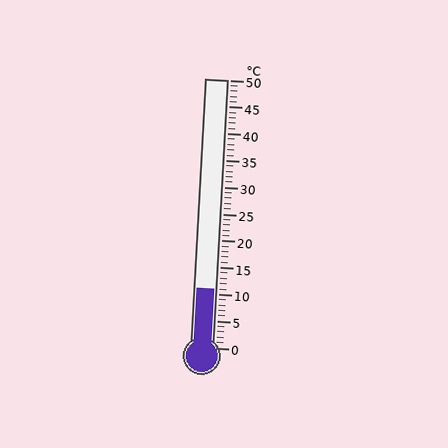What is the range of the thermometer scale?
The thermometer scale ranges from 0°C to 50°C.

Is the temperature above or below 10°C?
The temperature is above 10°C.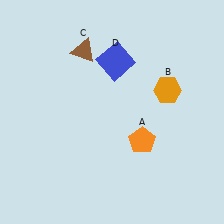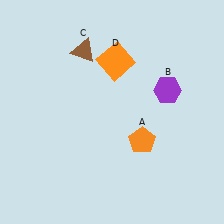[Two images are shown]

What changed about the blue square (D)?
In Image 1, D is blue. In Image 2, it changed to orange.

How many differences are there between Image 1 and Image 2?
There are 2 differences between the two images.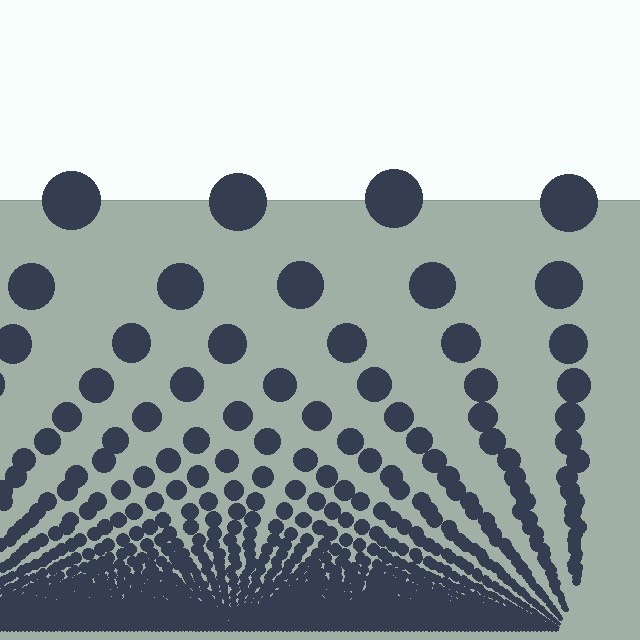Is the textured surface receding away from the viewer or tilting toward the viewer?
The surface appears to tilt toward the viewer. Texture elements get larger and sparser toward the top.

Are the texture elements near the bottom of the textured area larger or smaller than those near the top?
Smaller. The gradient is inverted — elements near the bottom are smaller and denser.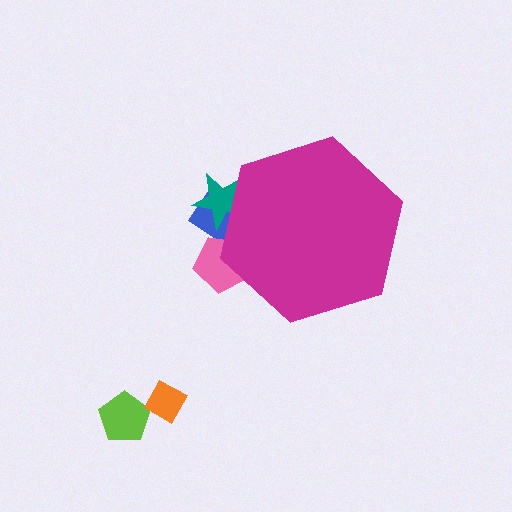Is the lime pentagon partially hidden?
No, the lime pentagon is fully visible.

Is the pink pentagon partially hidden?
Yes, the pink pentagon is partially hidden behind the magenta hexagon.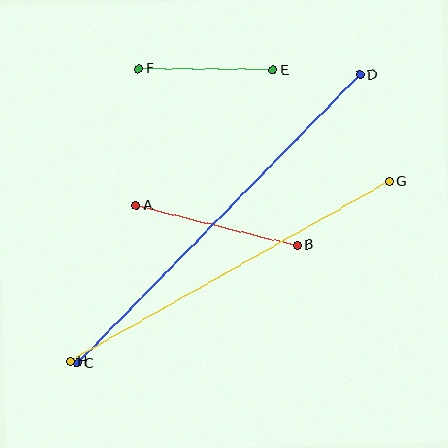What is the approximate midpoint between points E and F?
The midpoint is at approximately (206, 69) pixels.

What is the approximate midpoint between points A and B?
The midpoint is at approximately (217, 225) pixels.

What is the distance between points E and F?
The distance is approximately 134 pixels.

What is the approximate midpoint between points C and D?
The midpoint is at approximately (219, 219) pixels.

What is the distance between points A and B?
The distance is approximately 166 pixels.